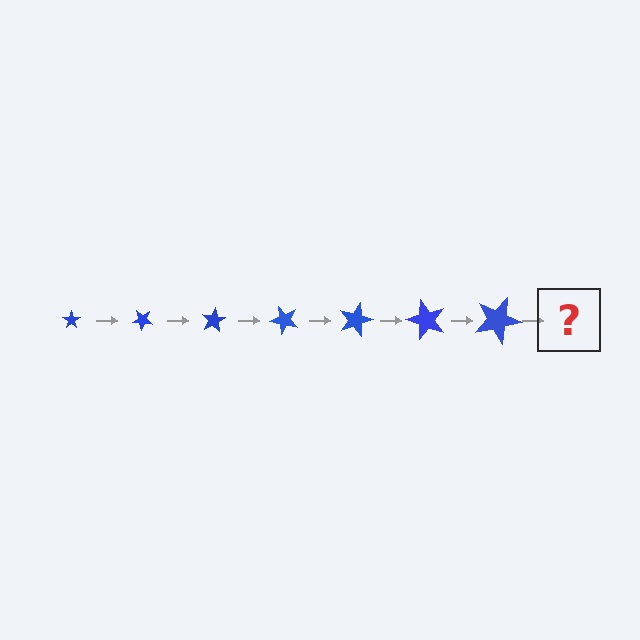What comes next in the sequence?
The next element should be a star, larger than the previous one and rotated 280 degrees from the start.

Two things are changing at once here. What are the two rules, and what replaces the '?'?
The two rules are that the star grows larger each step and it rotates 40 degrees each step. The '?' should be a star, larger than the previous one and rotated 280 degrees from the start.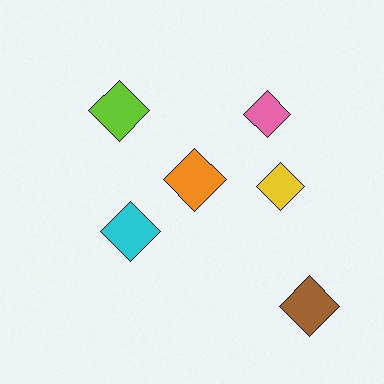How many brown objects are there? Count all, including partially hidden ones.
There is 1 brown object.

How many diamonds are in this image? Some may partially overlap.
There are 6 diamonds.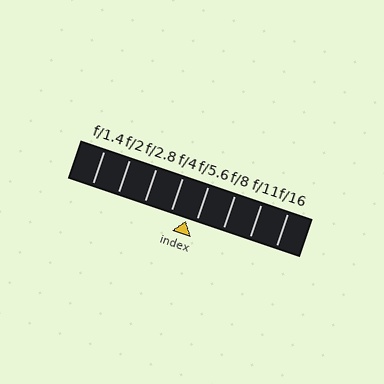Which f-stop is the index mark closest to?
The index mark is closest to f/5.6.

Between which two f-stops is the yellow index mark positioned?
The index mark is between f/4 and f/5.6.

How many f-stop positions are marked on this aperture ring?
There are 8 f-stop positions marked.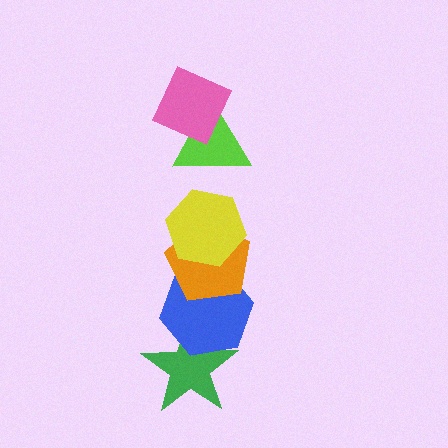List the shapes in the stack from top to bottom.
From top to bottom: the pink diamond, the lime triangle, the yellow hexagon, the orange pentagon, the blue hexagon, the green star.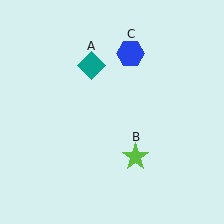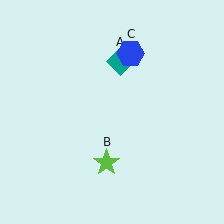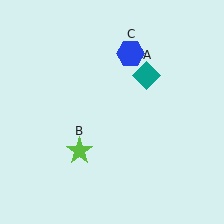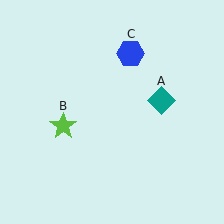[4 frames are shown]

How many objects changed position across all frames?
2 objects changed position: teal diamond (object A), lime star (object B).